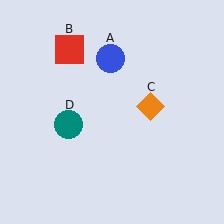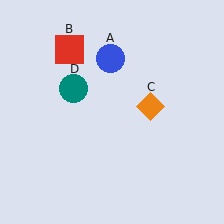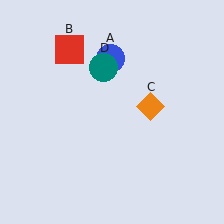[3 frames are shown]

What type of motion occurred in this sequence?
The teal circle (object D) rotated clockwise around the center of the scene.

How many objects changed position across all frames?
1 object changed position: teal circle (object D).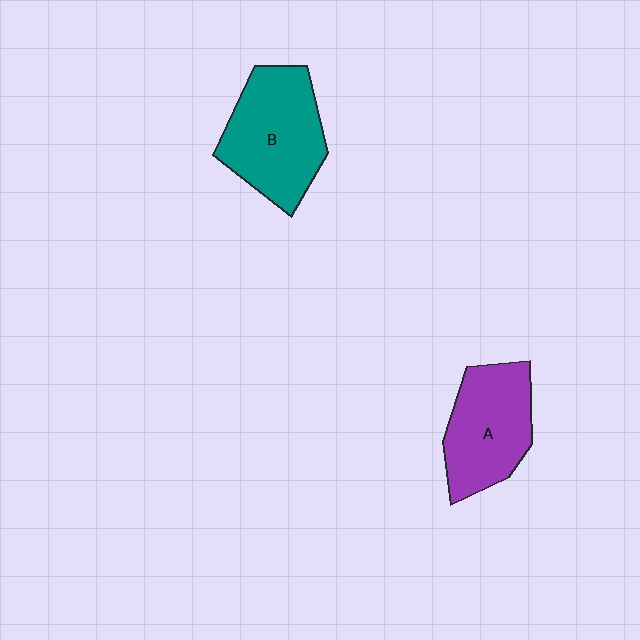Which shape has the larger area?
Shape B (teal).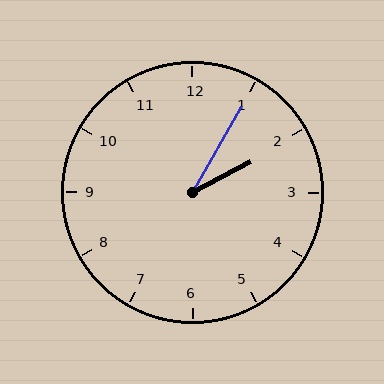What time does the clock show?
2:05.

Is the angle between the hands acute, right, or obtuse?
It is acute.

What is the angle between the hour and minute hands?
Approximately 32 degrees.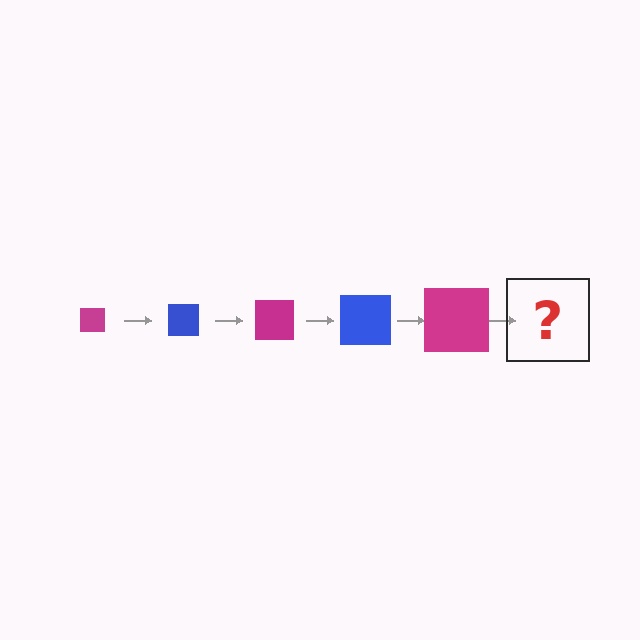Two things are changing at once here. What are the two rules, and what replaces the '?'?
The two rules are that the square grows larger each step and the color cycles through magenta and blue. The '?' should be a blue square, larger than the previous one.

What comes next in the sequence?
The next element should be a blue square, larger than the previous one.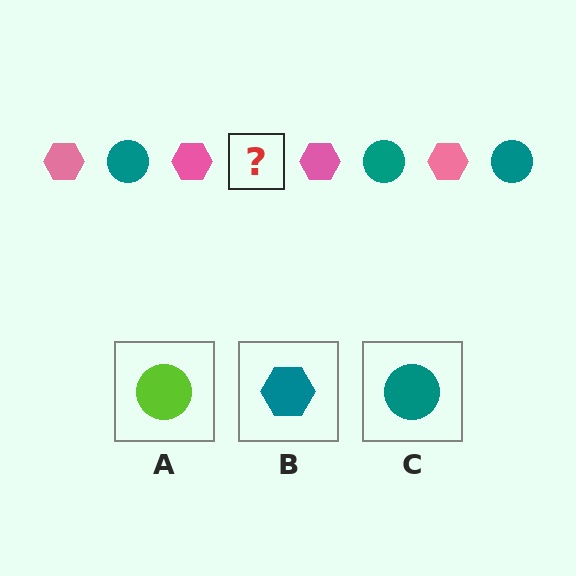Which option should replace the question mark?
Option C.